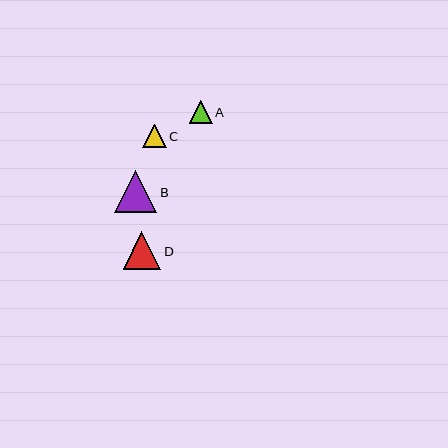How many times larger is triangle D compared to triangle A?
Triangle D is approximately 1.6 times the size of triangle A.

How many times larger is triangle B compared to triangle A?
Triangle B is approximately 1.8 times the size of triangle A.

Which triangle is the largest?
Triangle B is the largest with a size of approximately 42 pixels.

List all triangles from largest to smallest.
From largest to smallest: B, D, C, A.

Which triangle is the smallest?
Triangle A is the smallest with a size of approximately 23 pixels.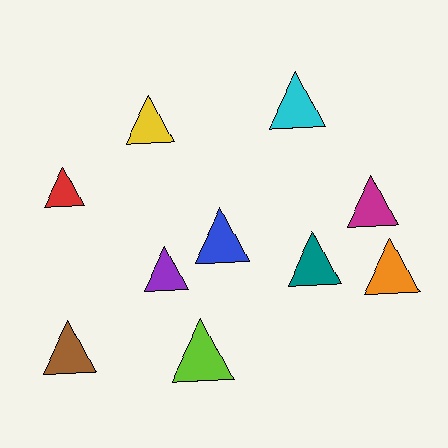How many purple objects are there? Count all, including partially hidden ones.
There is 1 purple object.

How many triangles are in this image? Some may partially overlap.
There are 10 triangles.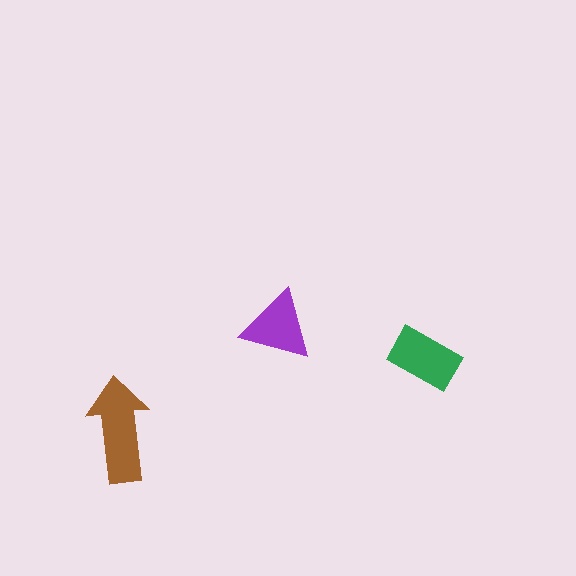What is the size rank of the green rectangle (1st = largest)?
2nd.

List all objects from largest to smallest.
The brown arrow, the green rectangle, the purple triangle.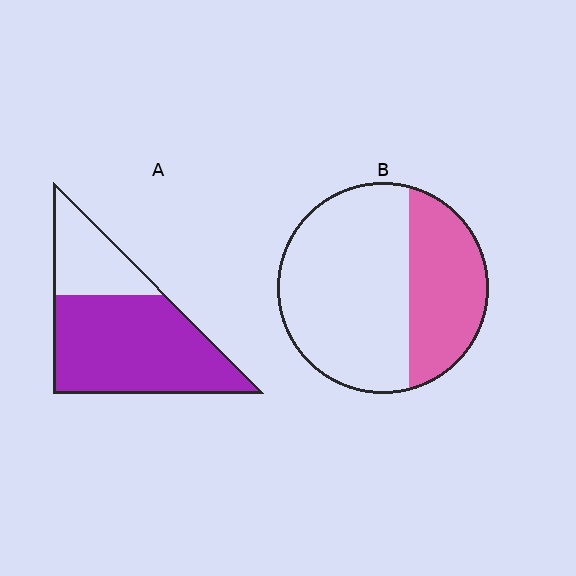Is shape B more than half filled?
No.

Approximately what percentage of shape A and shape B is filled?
A is approximately 70% and B is approximately 35%.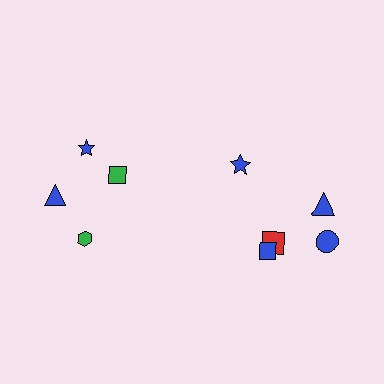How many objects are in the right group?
There are 6 objects.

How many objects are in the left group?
There are 4 objects.